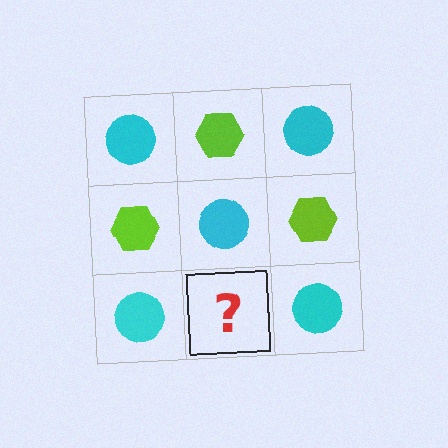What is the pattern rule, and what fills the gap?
The rule is that it alternates cyan circle and lime hexagon in a checkerboard pattern. The gap should be filled with a lime hexagon.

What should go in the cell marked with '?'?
The missing cell should contain a lime hexagon.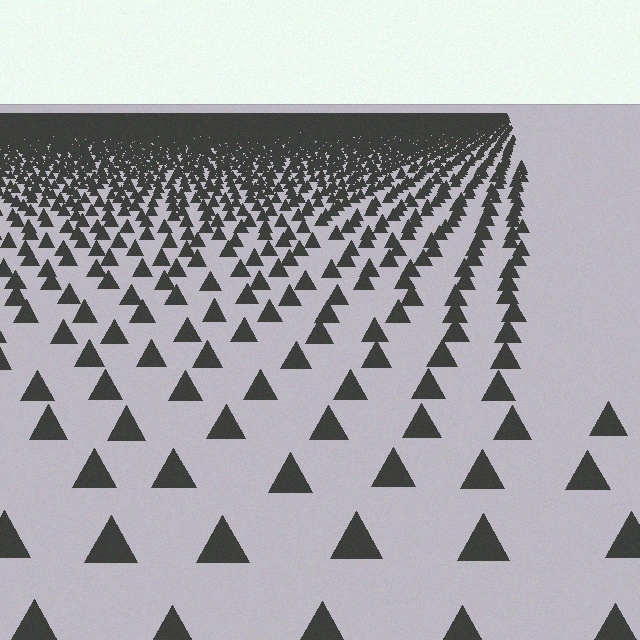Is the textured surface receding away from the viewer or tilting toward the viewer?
The surface is receding away from the viewer. Texture elements get smaller and denser toward the top.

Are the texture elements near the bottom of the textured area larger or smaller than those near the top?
Larger. Near the bottom, elements are closer to the viewer and appear at a bigger on-screen size.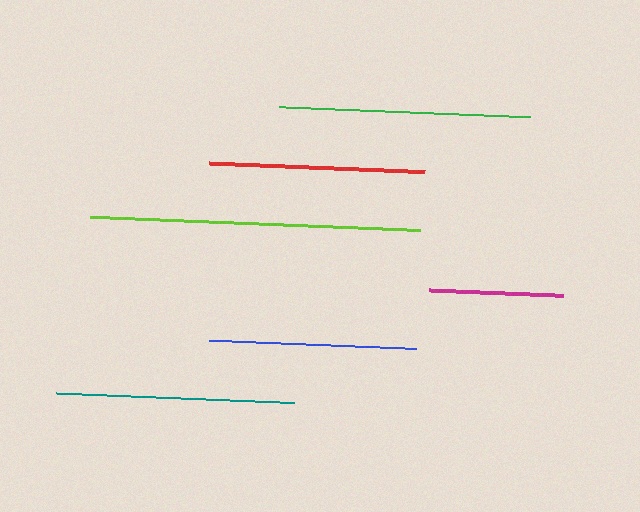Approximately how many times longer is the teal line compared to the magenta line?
The teal line is approximately 1.8 times the length of the magenta line.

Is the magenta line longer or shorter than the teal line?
The teal line is longer than the magenta line.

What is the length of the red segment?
The red segment is approximately 216 pixels long.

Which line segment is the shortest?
The magenta line is the shortest at approximately 134 pixels.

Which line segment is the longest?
The lime line is the longest at approximately 331 pixels.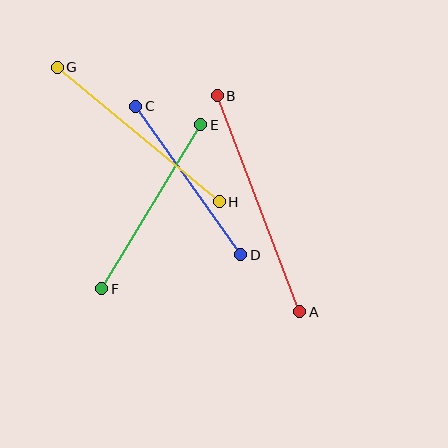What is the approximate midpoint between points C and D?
The midpoint is at approximately (188, 181) pixels.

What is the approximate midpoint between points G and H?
The midpoint is at approximately (138, 134) pixels.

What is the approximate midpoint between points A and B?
The midpoint is at approximately (258, 204) pixels.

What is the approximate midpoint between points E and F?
The midpoint is at approximately (151, 207) pixels.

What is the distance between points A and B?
The distance is approximately 232 pixels.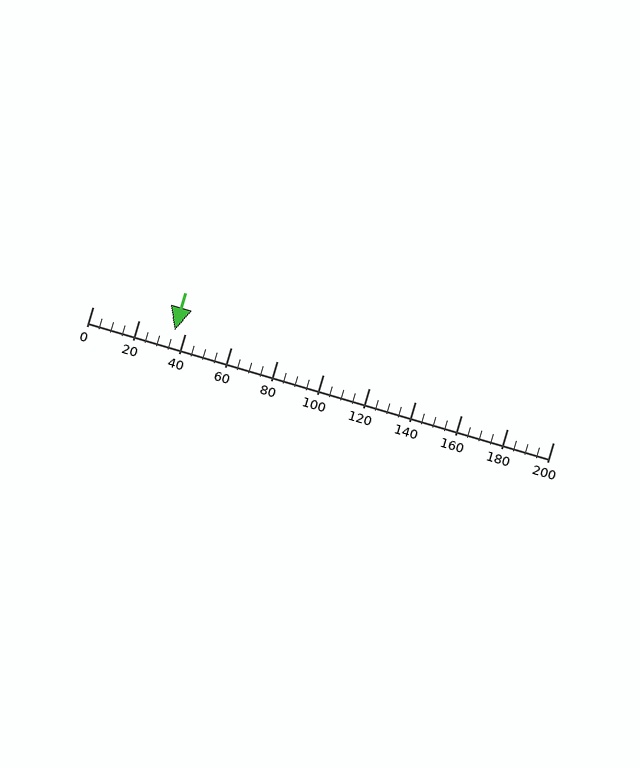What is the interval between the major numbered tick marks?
The major tick marks are spaced 20 units apart.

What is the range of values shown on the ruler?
The ruler shows values from 0 to 200.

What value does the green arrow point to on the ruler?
The green arrow points to approximately 36.